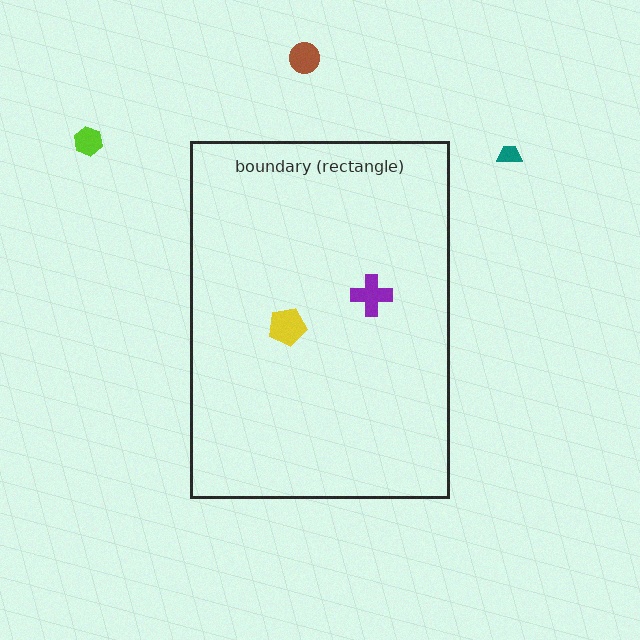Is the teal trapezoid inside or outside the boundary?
Outside.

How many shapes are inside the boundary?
2 inside, 3 outside.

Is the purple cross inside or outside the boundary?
Inside.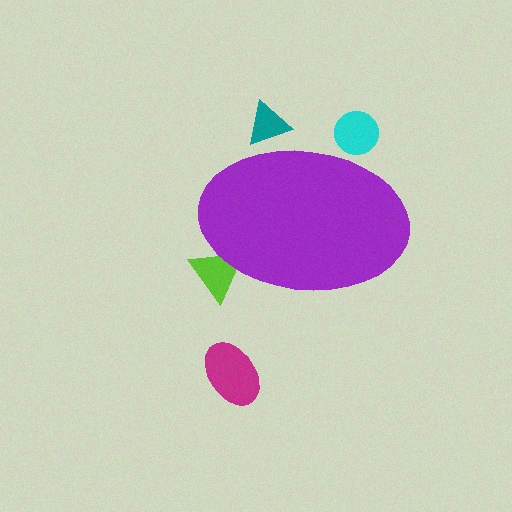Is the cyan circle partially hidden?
Yes, the cyan circle is partially hidden behind the purple ellipse.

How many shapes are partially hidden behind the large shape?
3 shapes are partially hidden.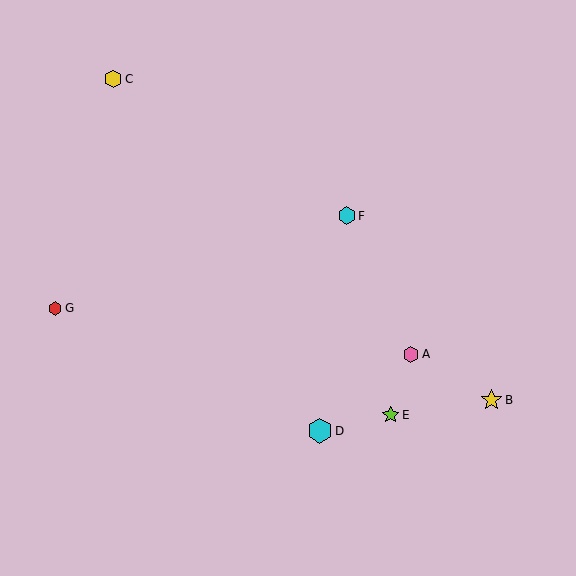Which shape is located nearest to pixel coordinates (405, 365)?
The pink hexagon (labeled A) at (411, 354) is nearest to that location.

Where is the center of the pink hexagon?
The center of the pink hexagon is at (411, 354).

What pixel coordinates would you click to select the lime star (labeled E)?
Click at (391, 415) to select the lime star E.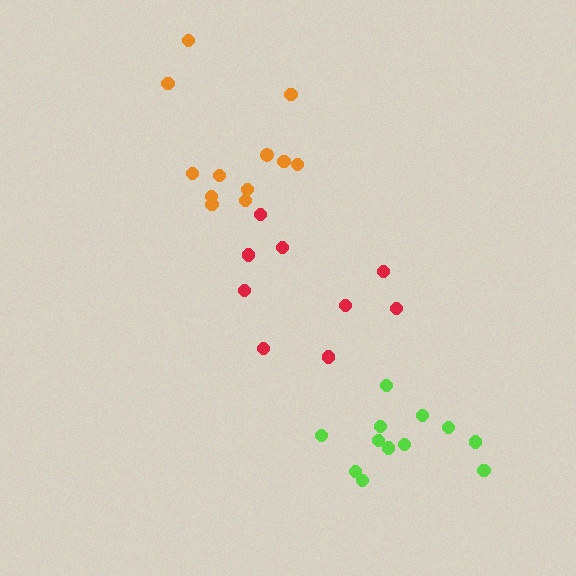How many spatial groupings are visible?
There are 3 spatial groupings.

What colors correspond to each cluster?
The clusters are colored: red, lime, orange.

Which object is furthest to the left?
The orange cluster is leftmost.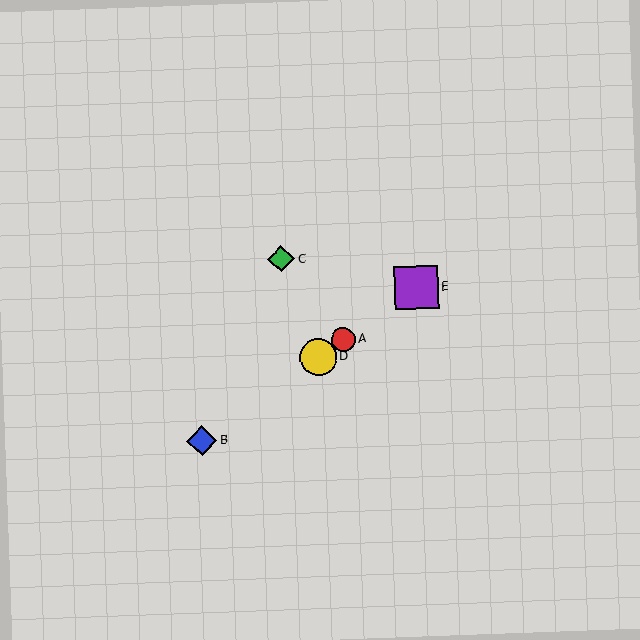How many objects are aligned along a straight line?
4 objects (A, B, D, E) are aligned along a straight line.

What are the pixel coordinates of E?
Object E is at (416, 287).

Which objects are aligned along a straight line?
Objects A, B, D, E are aligned along a straight line.